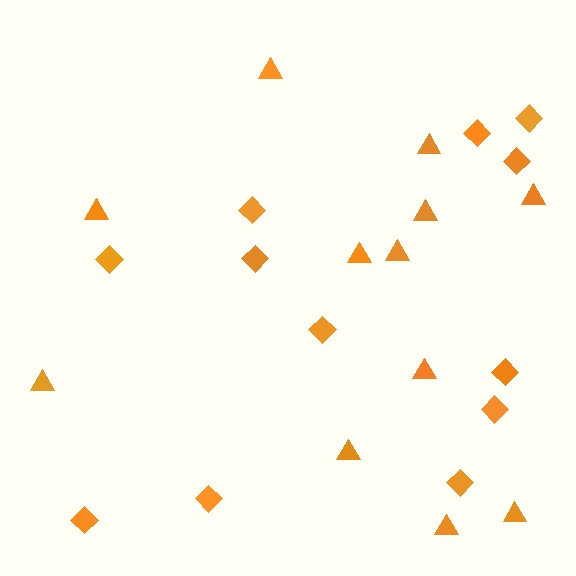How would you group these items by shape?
There are 2 groups: one group of diamonds (12) and one group of triangles (12).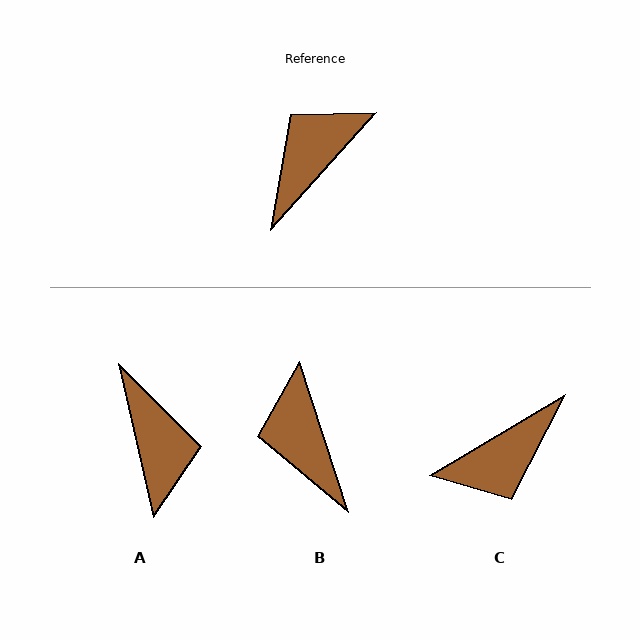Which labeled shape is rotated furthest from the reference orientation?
C, about 163 degrees away.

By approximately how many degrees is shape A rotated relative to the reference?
Approximately 125 degrees clockwise.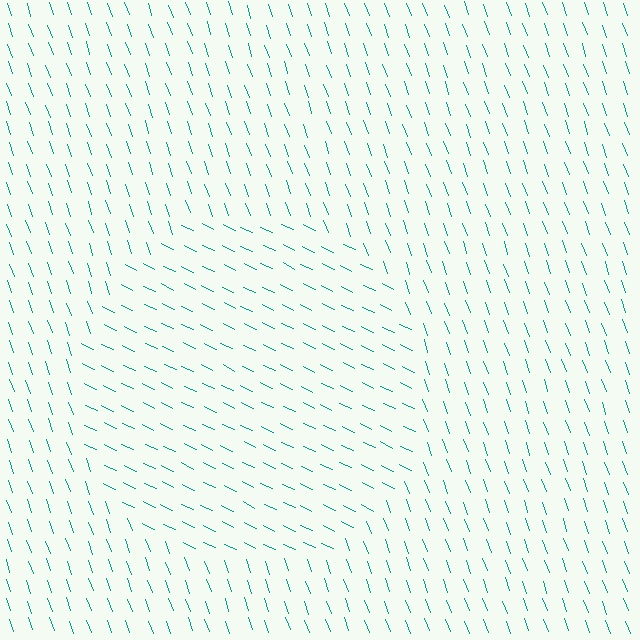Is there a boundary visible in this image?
Yes, there is a texture boundary formed by a change in line orientation.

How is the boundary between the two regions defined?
The boundary is defined purely by a change in line orientation (approximately 45 degrees difference). All lines are the same color and thickness.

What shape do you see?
I see a circle.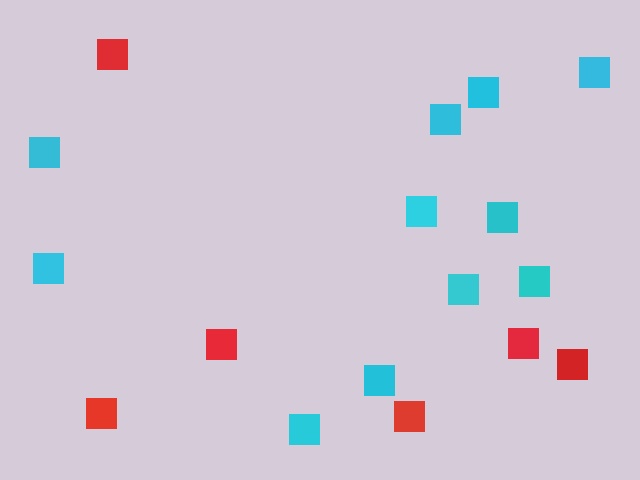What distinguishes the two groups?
There are 2 groups: one group of cyan squares (11) and one group of red squares (6).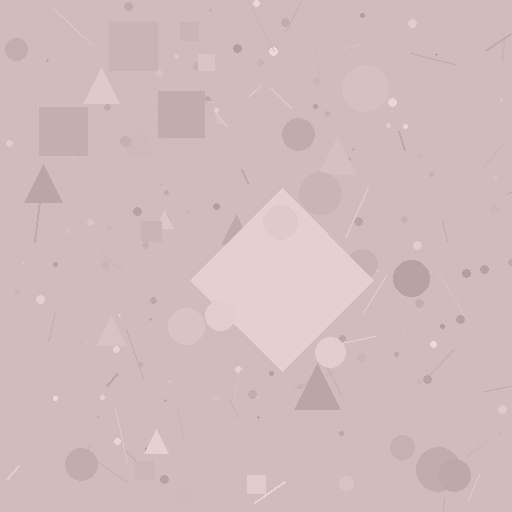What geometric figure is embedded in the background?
A diamond is embedded in the background.